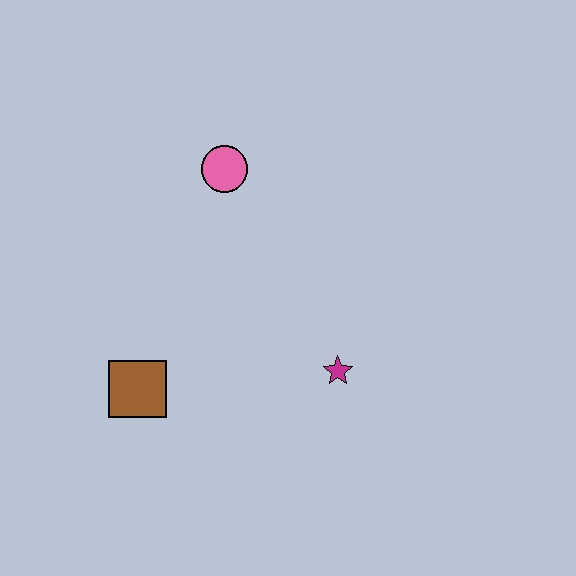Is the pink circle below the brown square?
No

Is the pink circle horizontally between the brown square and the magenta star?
Yes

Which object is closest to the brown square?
The magenta star is closest to the brown square.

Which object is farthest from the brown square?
The pink circle is farthest from the brown square.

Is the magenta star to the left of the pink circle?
No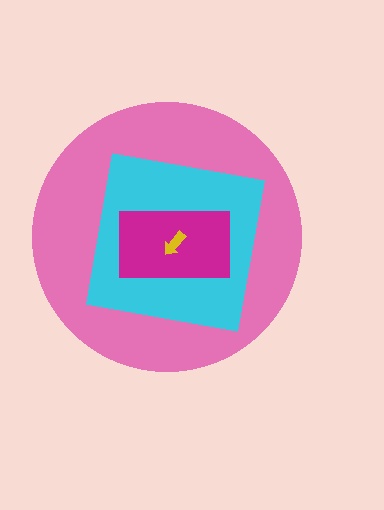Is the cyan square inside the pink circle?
Yes.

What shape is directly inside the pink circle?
The cyan square.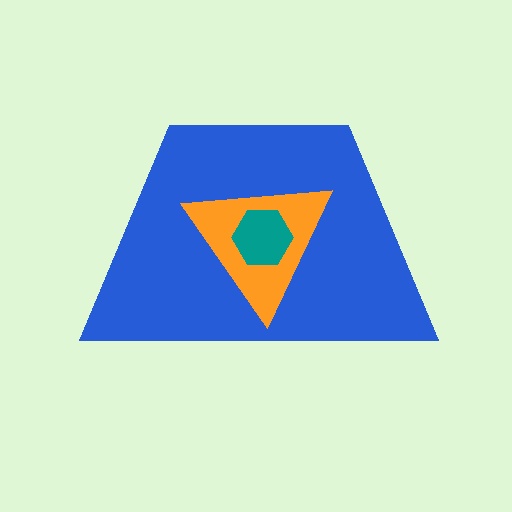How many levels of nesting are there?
3.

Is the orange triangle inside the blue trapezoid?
Yes.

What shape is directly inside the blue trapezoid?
The orange triangle.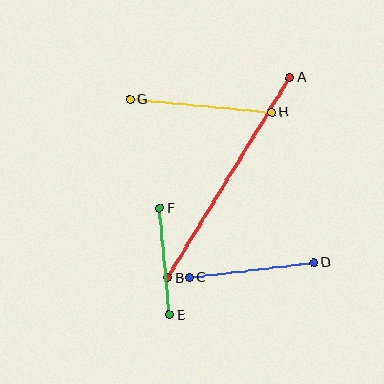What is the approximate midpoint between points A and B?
The midpoint is at approximately (229, 178) pixels.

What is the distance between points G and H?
The distance is approximately 142 pixels.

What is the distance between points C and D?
The distance is approximately 125 pixels.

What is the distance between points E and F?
The distance is approximately 107 pixels.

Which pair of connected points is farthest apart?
Points A and B are farthest apart.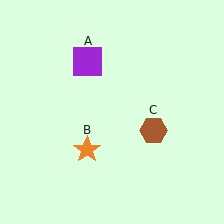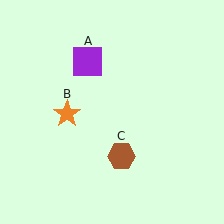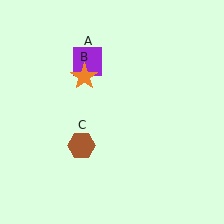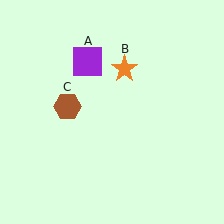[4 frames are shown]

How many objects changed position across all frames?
2 objects changed position: orange star (object B), brown hexagon (object C).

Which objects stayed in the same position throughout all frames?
Purple square (object A) remained stationary.